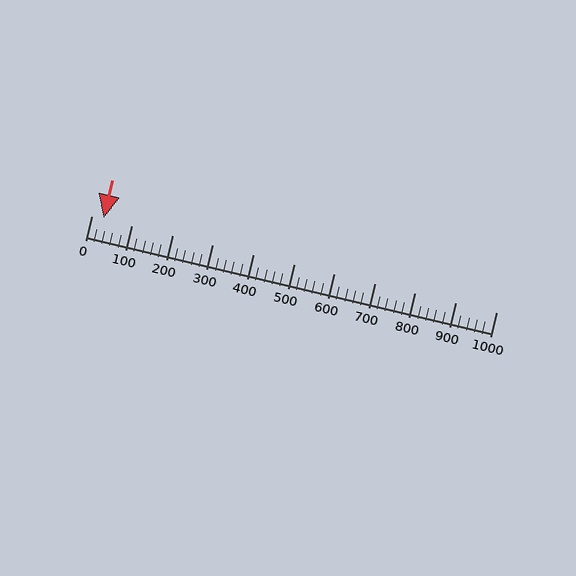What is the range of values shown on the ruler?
The ruler shows values from 0 to 1000.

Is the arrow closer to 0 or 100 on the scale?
The arrow is closer to 0.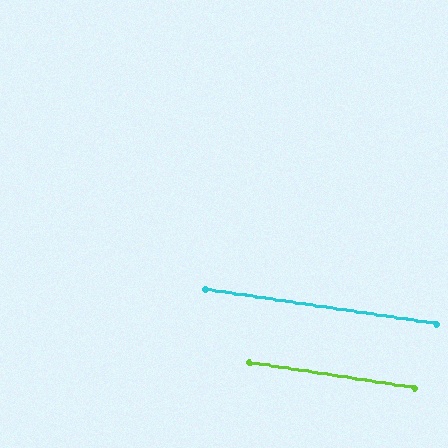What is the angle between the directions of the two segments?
Approximately 0 degrees.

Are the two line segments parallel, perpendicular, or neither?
Parallel — their directions differ by only 0.0°.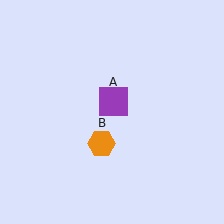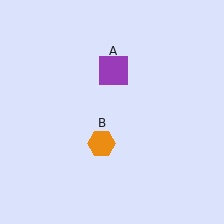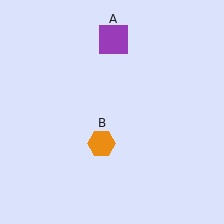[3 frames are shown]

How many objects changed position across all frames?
1 object changed position: purple square (object A).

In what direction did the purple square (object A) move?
The purple square (object A) moved up.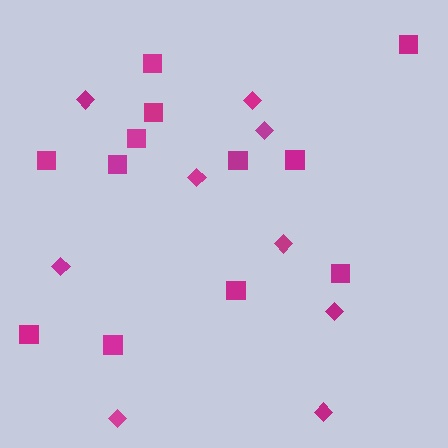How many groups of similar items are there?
There are 2 groups: one group of squares (12) and one group of diamonds (9).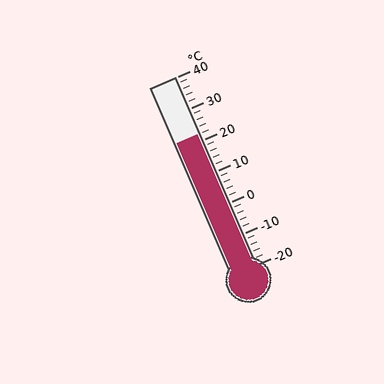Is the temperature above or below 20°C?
The temperature is above 20°C.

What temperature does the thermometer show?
The thermometer shows approximately 22°C.